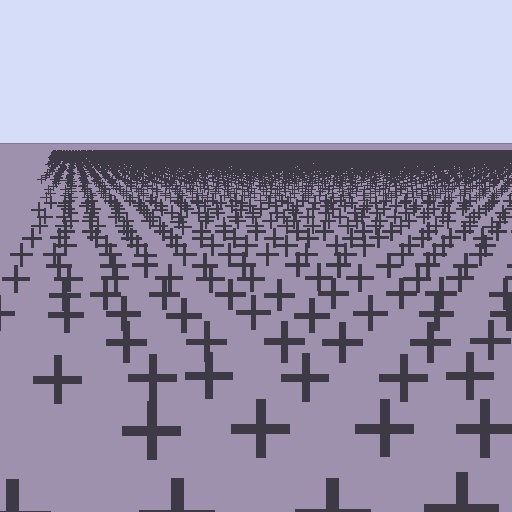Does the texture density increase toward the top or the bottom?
Density increases toward the top.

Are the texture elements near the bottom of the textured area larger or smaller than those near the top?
Larger. Near the bottom, elements are closer to the viewer and appear at a bigger on-screen size.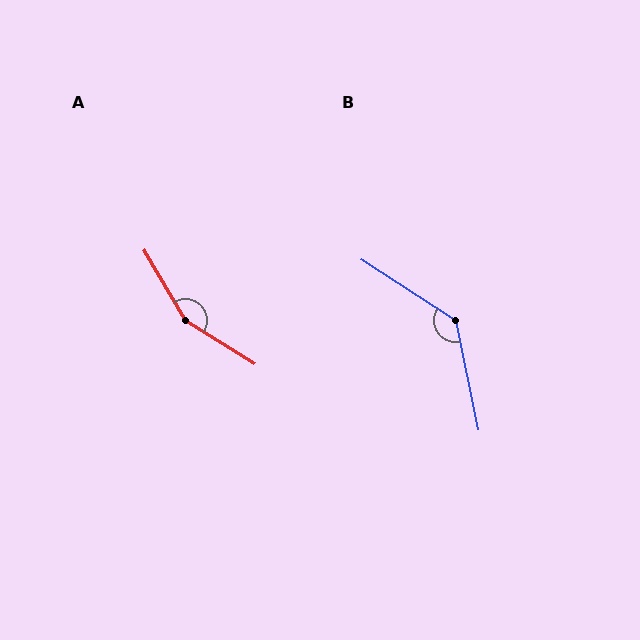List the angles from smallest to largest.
B (135°), A (152°).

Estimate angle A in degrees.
Approximately 152 degrees.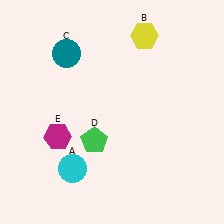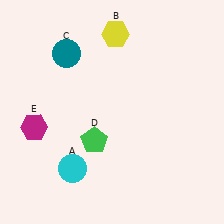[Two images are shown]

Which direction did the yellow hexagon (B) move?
The yellow hexagon (B) moved left.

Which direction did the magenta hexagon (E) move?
The magenta hexagon (E) moved left.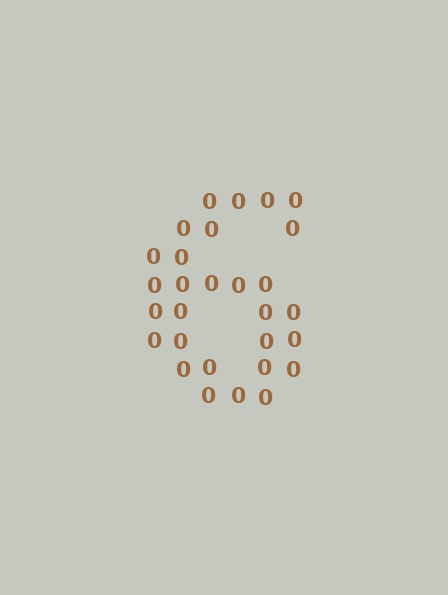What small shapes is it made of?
It is made of small digit 0's.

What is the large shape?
The large shape is the digit 6.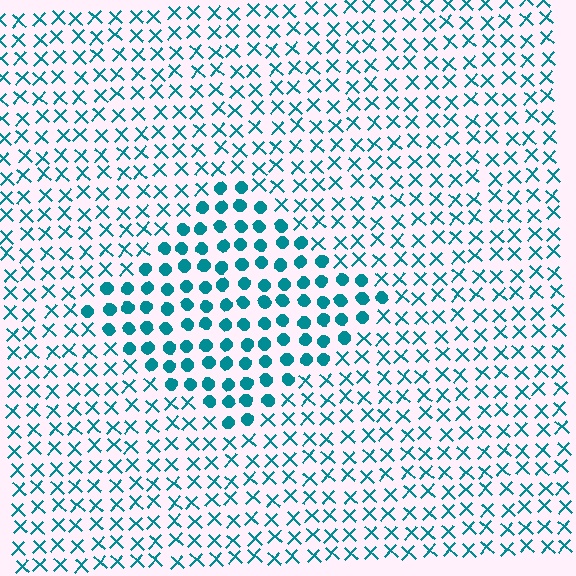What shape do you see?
I see a diamond.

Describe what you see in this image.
The image is filled with small teal elements arranged in a uniform grid. A diamond-shaped region contains circles, while the surrounding area contains X marks. The boundary is defined purely by the change in element shape.